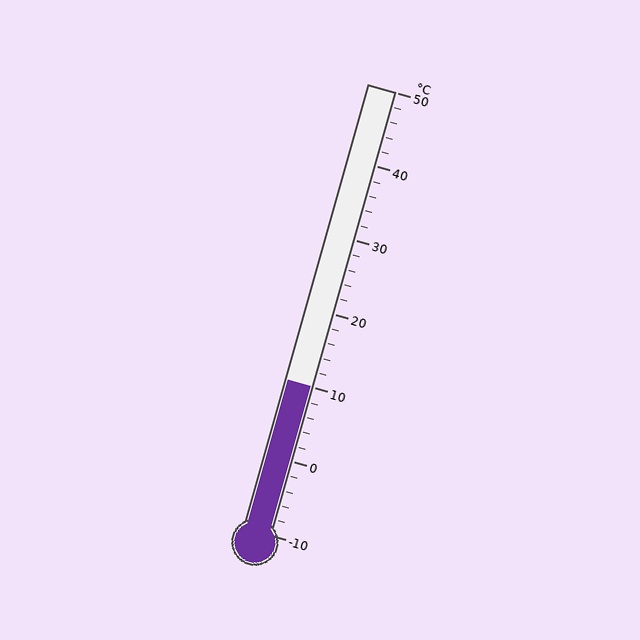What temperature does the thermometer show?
The thermometer shows approximately 10°C.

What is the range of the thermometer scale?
The thermometer scale ranges from -10°C to 50°C.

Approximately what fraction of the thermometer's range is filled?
The thermometer is filled to approximately 35% of its range.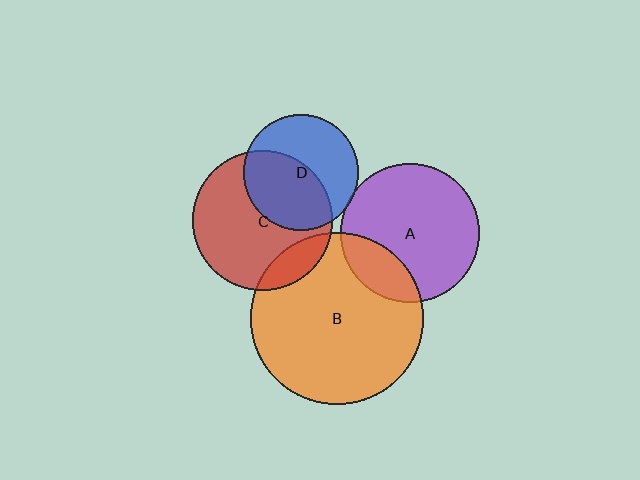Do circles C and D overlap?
Yes.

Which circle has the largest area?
Circle B (orange).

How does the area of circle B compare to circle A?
Approximately 1.5 times.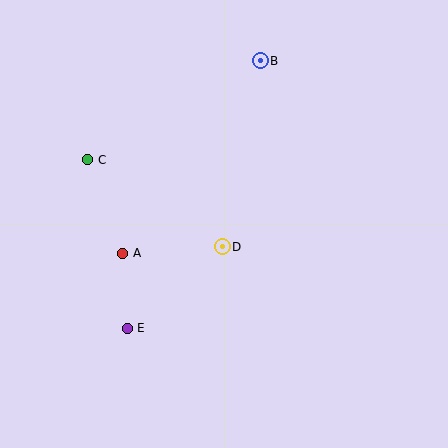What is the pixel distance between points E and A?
The distance between E and A is 75 pixels.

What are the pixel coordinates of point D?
Point D is at (222, 247).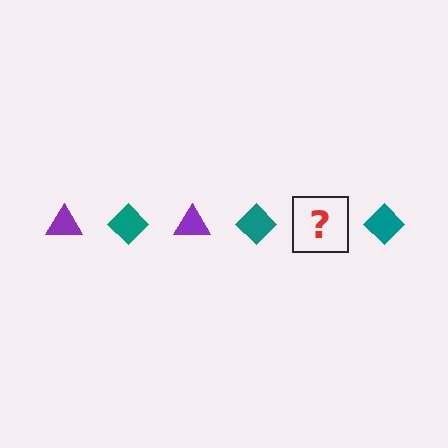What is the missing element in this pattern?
The missing element is a purple triangle.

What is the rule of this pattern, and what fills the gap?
The rule is that the pattern alternates between purple triangle and teal diamond. The gap should be filled with a purple triangle.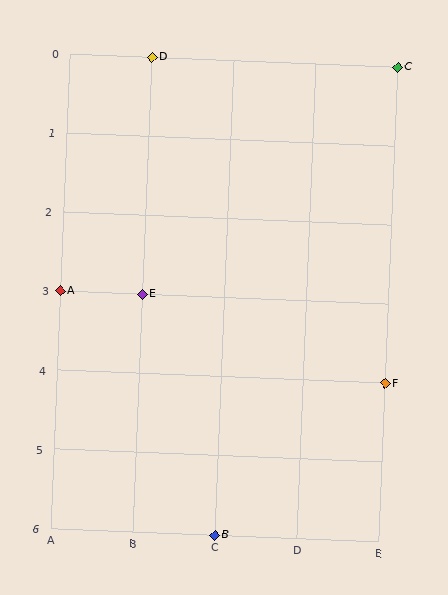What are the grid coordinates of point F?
Point F is at grid coordinates (E, 4).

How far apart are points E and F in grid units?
Points E and F are 3 columns and 1 row apart (about 3.2 grid units diagonally).